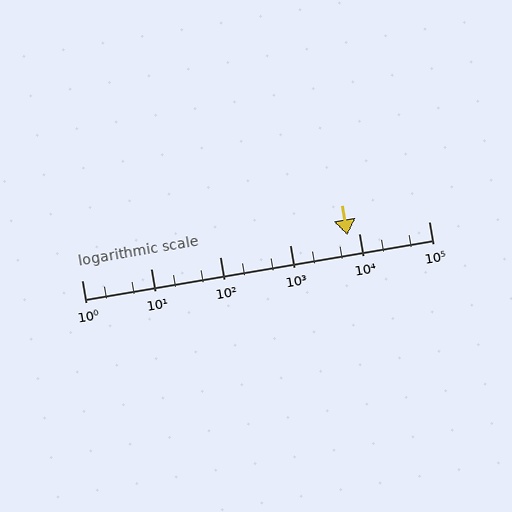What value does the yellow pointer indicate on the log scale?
The pointer indicates approximately 6700.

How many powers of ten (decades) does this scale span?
The scale spans 5 decades, from 1 to 100000.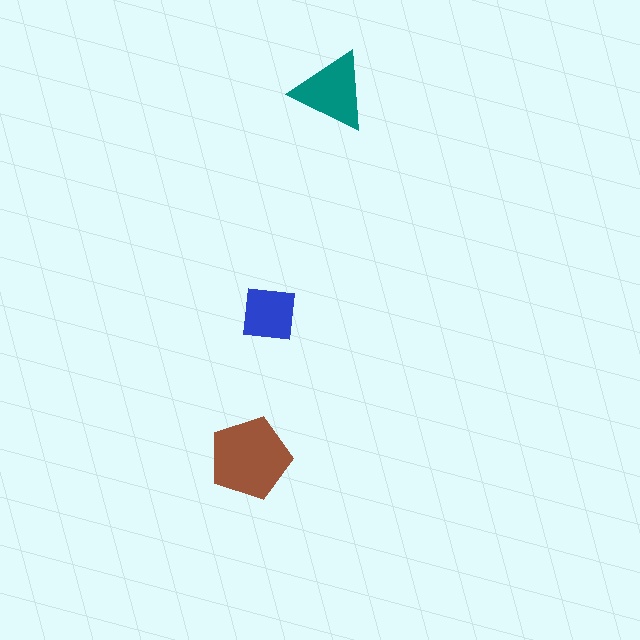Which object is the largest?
The brown pentagon.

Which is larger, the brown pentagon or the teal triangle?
The brown pentagon.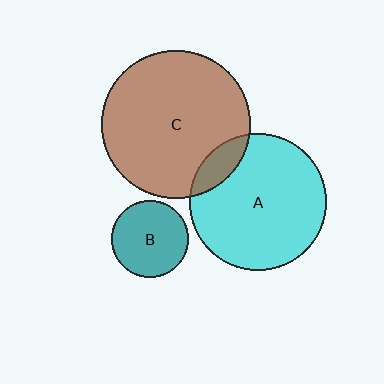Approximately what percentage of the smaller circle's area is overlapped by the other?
Approximately 10%.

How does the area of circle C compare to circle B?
Approximately 3.7 times.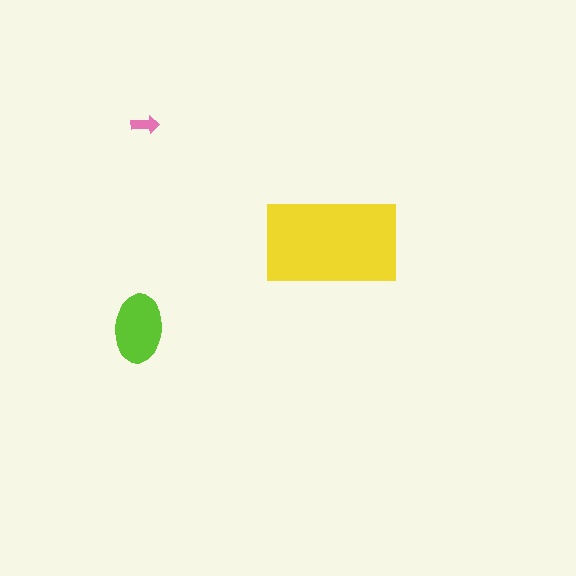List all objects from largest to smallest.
The yellow rectangle, the lime ellipse, the pink arrow.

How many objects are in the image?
There are 3 objects in the image.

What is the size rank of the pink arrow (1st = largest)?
3rd.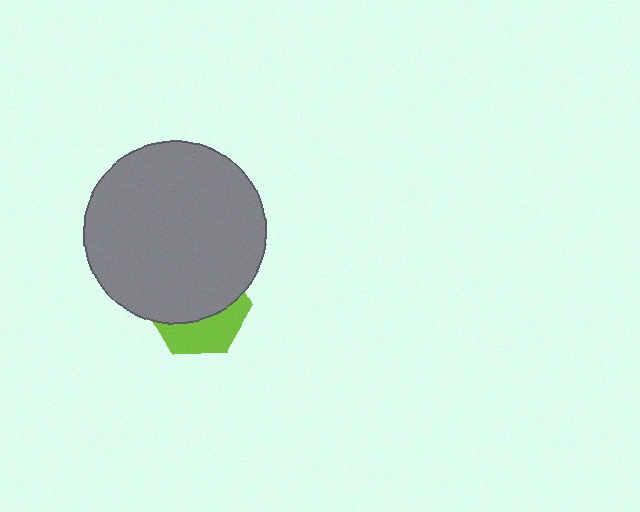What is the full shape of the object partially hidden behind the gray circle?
The partially hidden object is a lime hexagon.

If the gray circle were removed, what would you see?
You would see the complete lime hexagon.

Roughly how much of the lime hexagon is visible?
A small part of it is visible (roughly 37%).